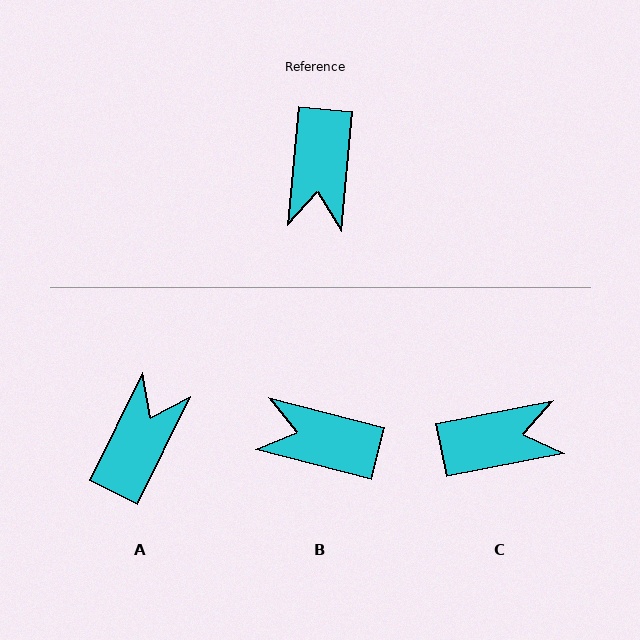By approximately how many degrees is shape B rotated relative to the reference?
Approximately 99 degrees clockwise.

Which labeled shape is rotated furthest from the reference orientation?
A, about 159 degrees away.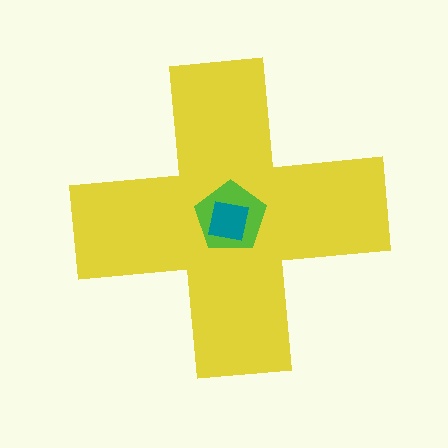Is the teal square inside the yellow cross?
Yes.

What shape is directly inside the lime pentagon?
The teal square.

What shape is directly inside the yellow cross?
The lime pentagon.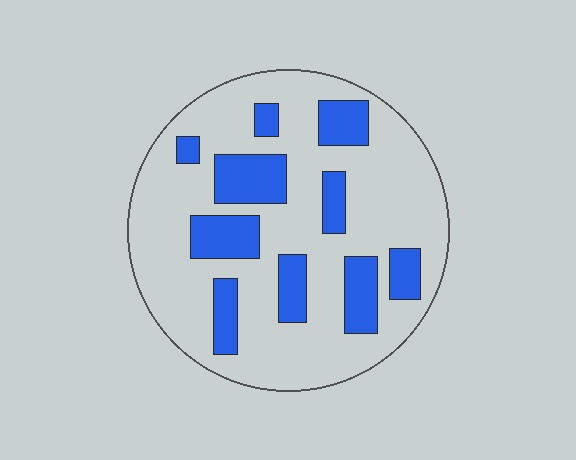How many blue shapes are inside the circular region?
10.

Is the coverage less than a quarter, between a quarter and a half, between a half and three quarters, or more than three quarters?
Less than a quarter.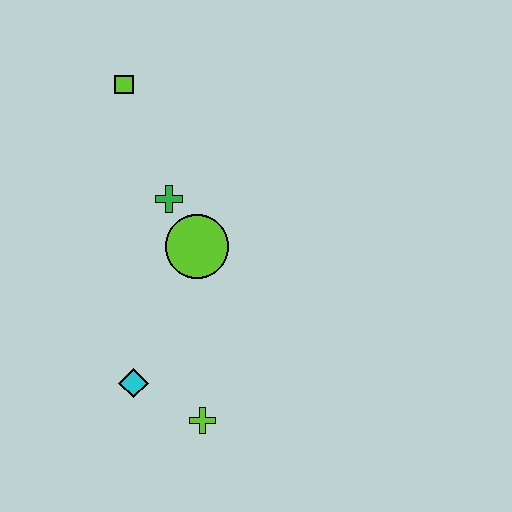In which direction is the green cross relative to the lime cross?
The green cross is above the lime cross.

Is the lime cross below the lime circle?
Yes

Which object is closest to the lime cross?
The cyan diamond is closest to the lime cross.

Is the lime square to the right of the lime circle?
No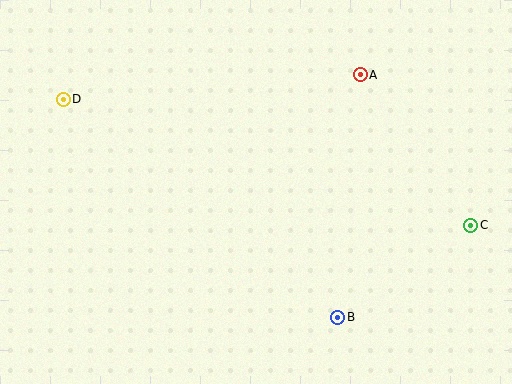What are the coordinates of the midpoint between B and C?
The midpoint between B and C is at (404, 271).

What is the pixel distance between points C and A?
The distance between C and A is 187 pixels.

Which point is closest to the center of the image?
Point B at (338, 317) is closest to the center.